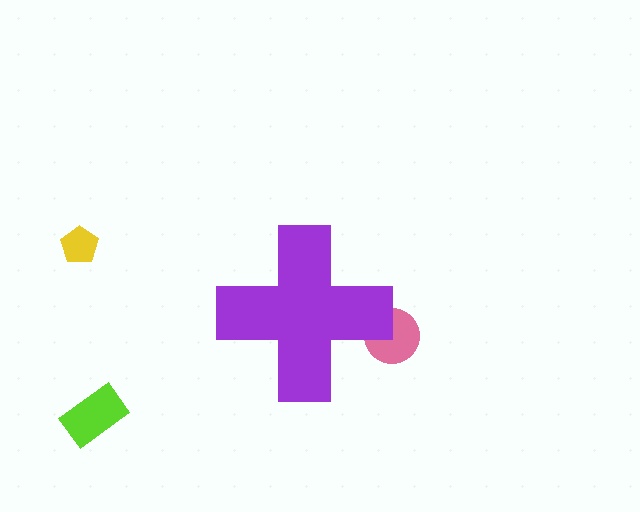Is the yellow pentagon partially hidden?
No, the yellow pentagon is fully visible.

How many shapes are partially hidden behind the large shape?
1 shape is partially hidden.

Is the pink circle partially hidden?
Yes, the pink circle is partially hidden behind the purple cross.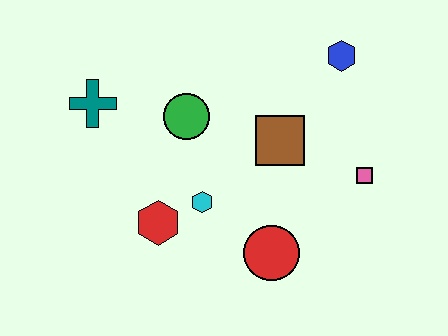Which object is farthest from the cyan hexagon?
The blue hexagon is farthest from the cyan hexagon.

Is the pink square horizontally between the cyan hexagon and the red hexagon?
No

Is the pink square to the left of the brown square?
No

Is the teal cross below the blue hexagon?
Yes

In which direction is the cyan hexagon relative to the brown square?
The cyan hexagon is to the left of the brown square.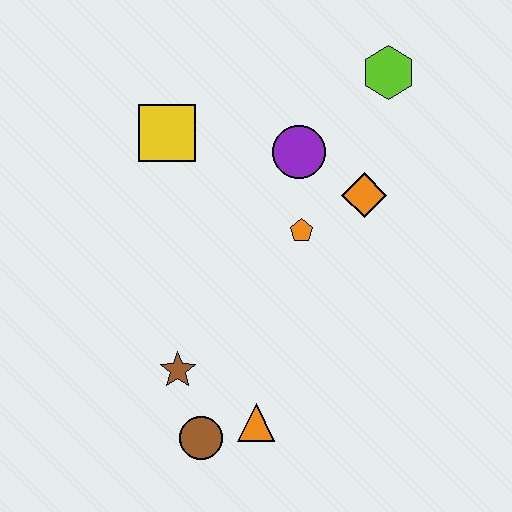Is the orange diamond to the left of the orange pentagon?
No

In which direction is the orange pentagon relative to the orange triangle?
The orange pentagon is above the orange triangle.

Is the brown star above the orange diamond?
No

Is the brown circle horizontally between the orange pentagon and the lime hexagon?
No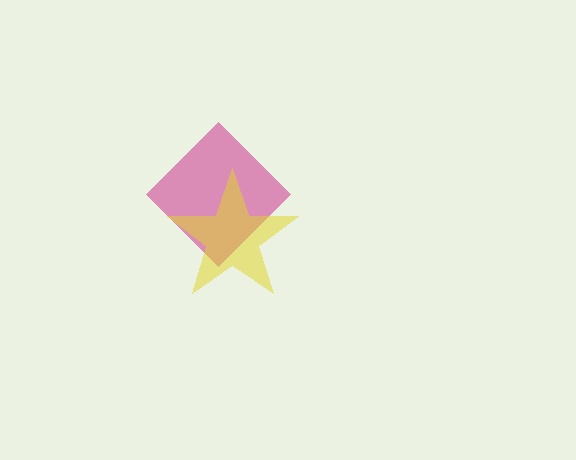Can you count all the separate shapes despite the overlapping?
Yes, there are 2 separate shapes.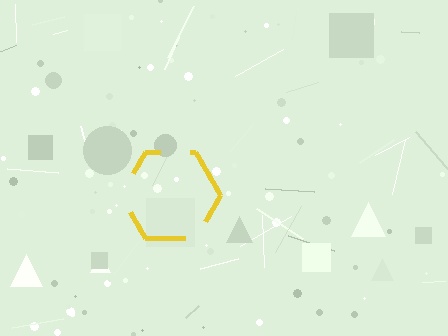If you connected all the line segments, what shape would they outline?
They would outline a hexagon.